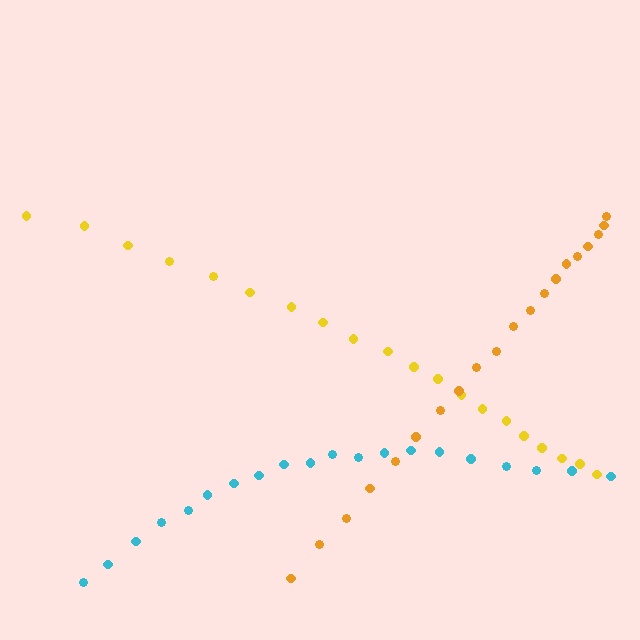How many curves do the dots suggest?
There are 3 distinct paths.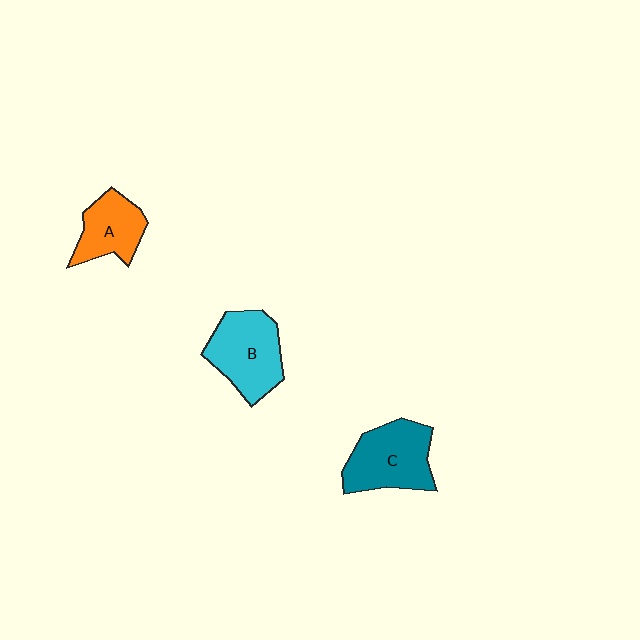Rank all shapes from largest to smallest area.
From largest to smallest: C (teal), B (cyan), A (orange).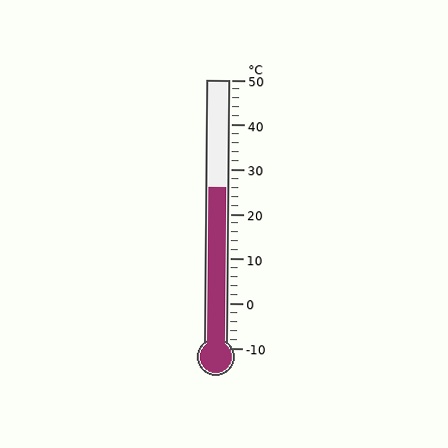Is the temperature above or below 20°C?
The temperature is above 20°C.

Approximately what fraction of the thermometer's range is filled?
The thermometer is filled to approximately 60% of its range.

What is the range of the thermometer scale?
The thermometer scale ranges from -10°C to 50°C.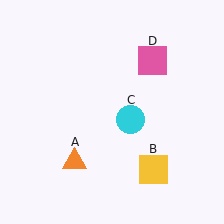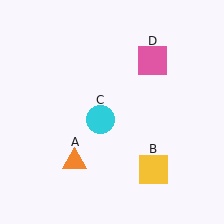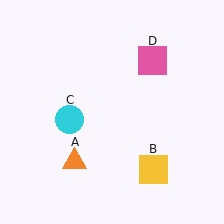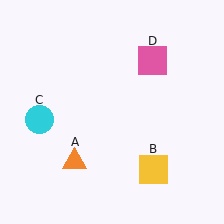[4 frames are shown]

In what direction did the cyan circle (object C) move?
The cyan circle (object C) moved left.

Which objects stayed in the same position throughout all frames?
Orange triangle (object A) and yellow square (object B) and pink square (object D) remained stationary.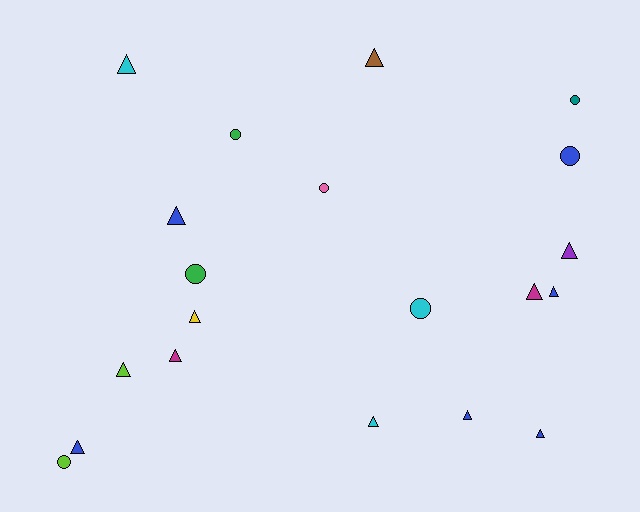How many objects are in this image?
There are 20 objects.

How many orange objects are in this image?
There are no orange objects.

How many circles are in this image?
There are 7 circles.